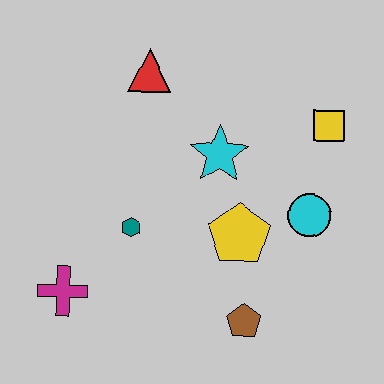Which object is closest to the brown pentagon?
The yellow pentagon is closest to the brown pentagon.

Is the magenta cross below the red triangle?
Yes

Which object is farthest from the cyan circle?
The magenta cross is farthest from the cyan circle.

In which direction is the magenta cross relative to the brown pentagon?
The magenta cross is to the left of the brown pentagon.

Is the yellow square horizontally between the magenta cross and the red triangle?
No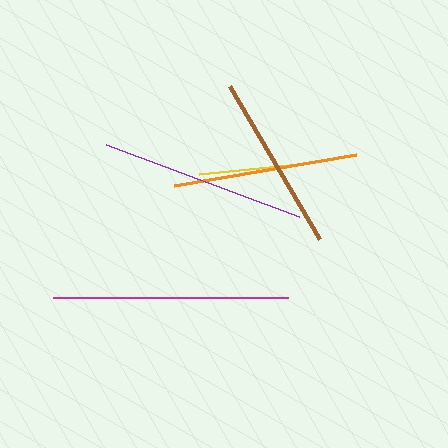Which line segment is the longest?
The magenta line is the longest at approximately 235 pixels.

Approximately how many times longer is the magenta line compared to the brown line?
The magenta line is approximately 1.3 times the length of the brown line.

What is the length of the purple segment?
The purple segment is approximately 206 pixels long.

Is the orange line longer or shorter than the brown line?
The orange line is longer than the brown line.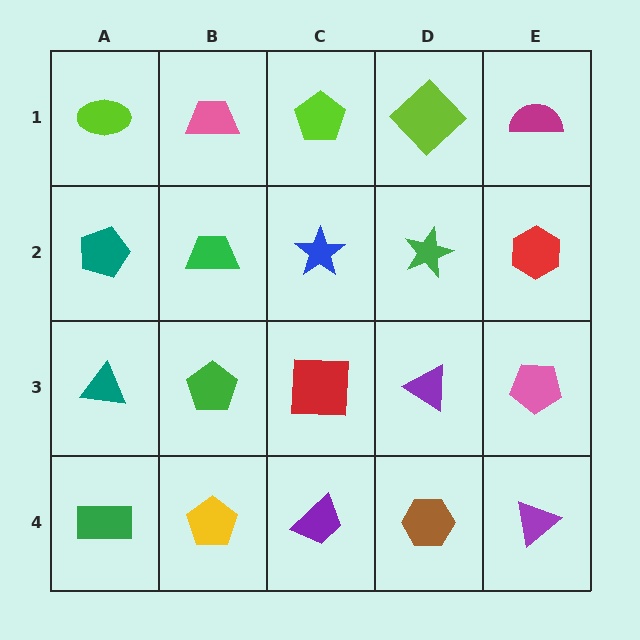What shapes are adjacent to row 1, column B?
A green trapezoid (row 2, column B), a lime ellipse (row 1, column A), a lime pentagon (row 1, column C).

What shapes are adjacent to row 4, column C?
A red square (row 3, column C), a yellow pentagon (row 4, column B), a brown hexagon (row 4, column D).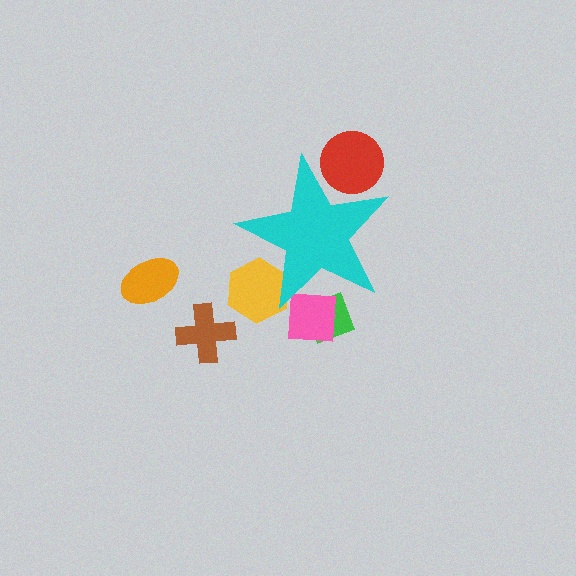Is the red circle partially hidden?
Yes, the red circle is partially hidden behind the cyan star.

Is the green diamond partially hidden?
Yes, the green diamond is partially hidden behind the cyan star.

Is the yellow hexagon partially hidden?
Yes, the yellow hexagon is partially hidden behind the cyan star.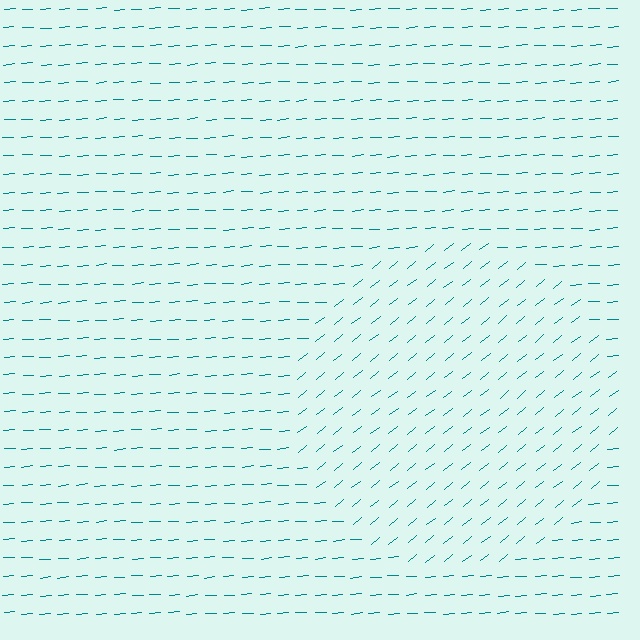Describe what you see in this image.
The image is filled with small teal line segments. A circle region in the image has lines oriented differently from the surrounding lines, creating a visible texture boundary.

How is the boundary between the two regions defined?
The boundary is defined purely by a change in line orientation (approximately 34 degrees difference). All lines are the same color and thickness.